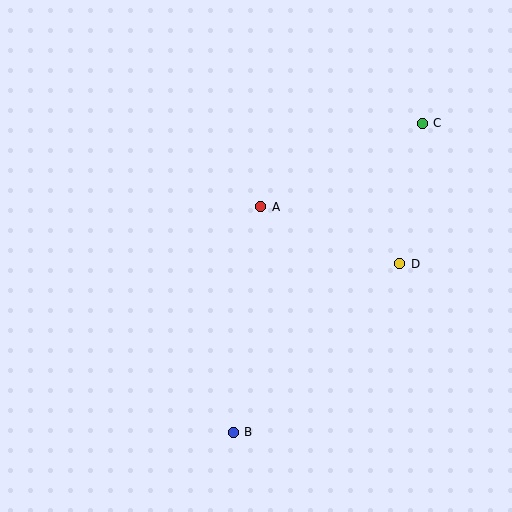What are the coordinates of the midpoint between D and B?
The midpoint between D and B is at (317, 348).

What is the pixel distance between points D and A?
The distance between D and A is 150 pixels.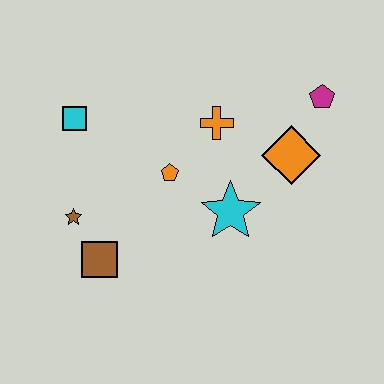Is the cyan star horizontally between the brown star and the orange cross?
No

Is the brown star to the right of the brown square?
No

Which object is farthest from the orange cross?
The brown square is farthest from the orange cross.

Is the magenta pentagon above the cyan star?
Yes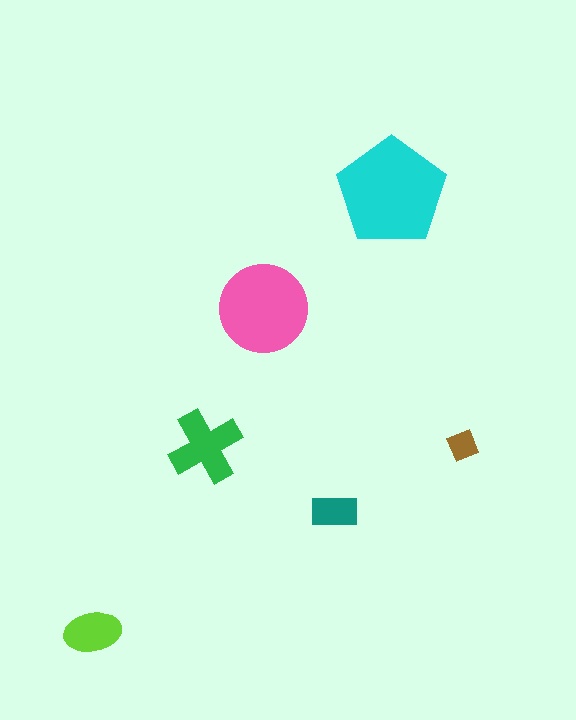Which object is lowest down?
The lime ellipse is bottommost.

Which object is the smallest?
The brown diamond.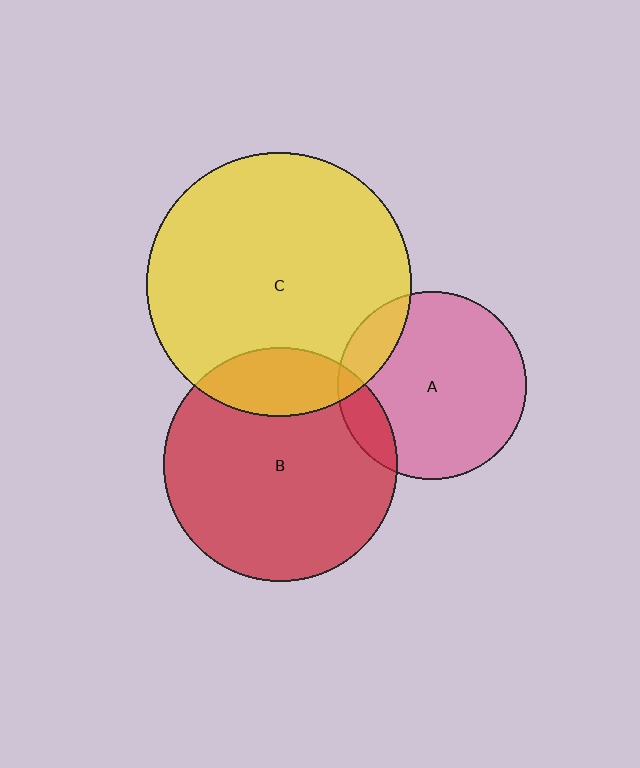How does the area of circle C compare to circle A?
Approximately 2.0 times.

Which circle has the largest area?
Circle C (yellow).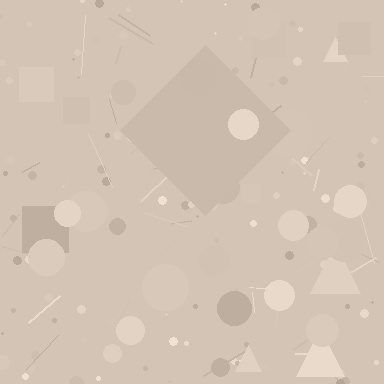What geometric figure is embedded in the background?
A diamond is embedded in the background.